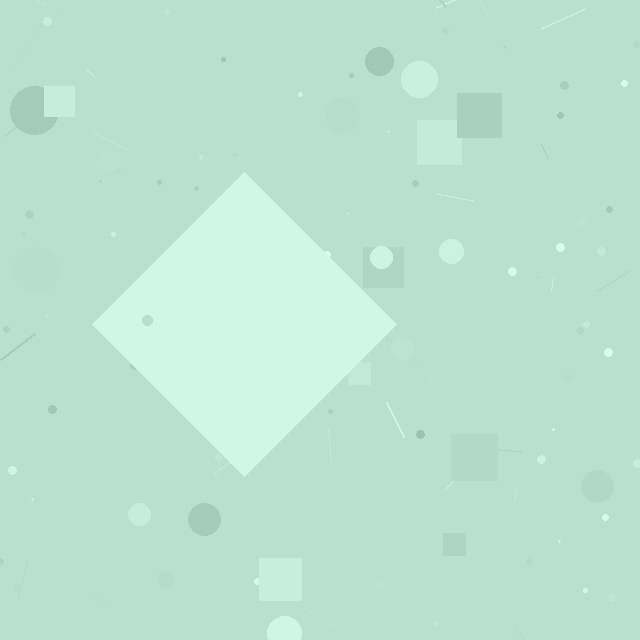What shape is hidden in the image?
A diamond is hidden in the image.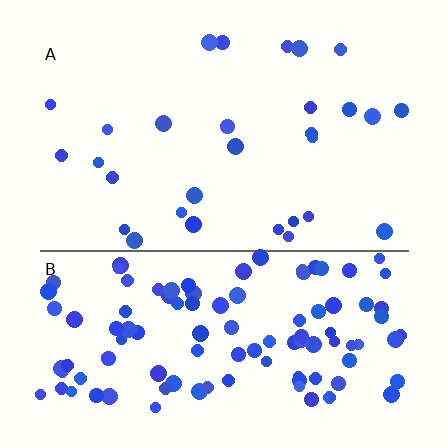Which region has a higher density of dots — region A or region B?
B (the bottom).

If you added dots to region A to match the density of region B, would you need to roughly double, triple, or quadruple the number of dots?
Approximately quadruple.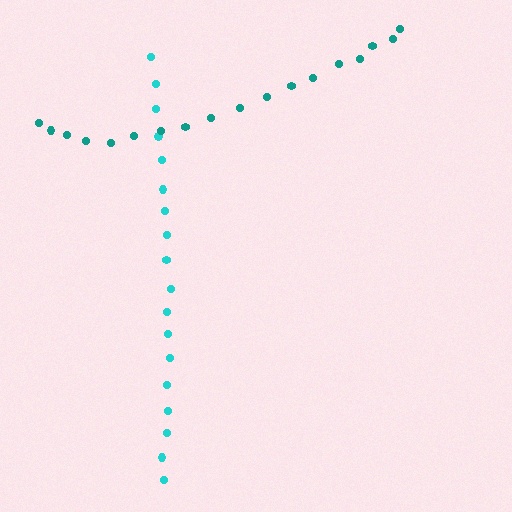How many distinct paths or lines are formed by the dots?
There are 2 distinct paths.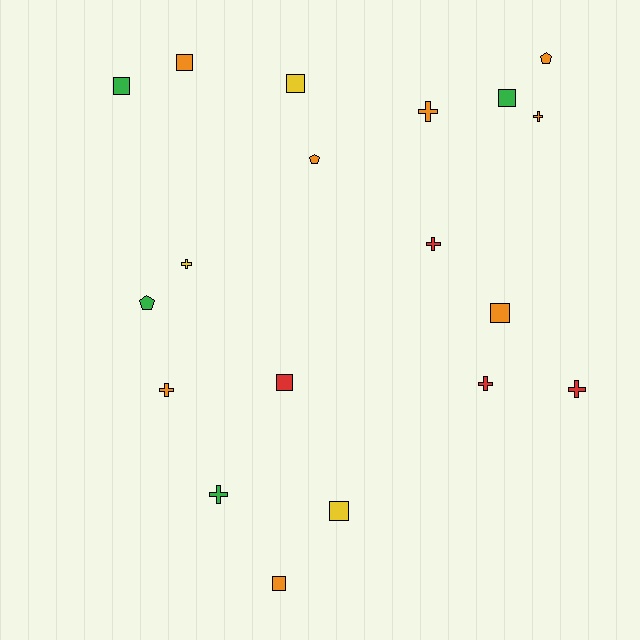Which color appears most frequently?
Orange, with 8 objects.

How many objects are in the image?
There are 19 objects.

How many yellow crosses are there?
There is 1 yellow cross.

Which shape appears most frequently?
Cross, with 8 objects.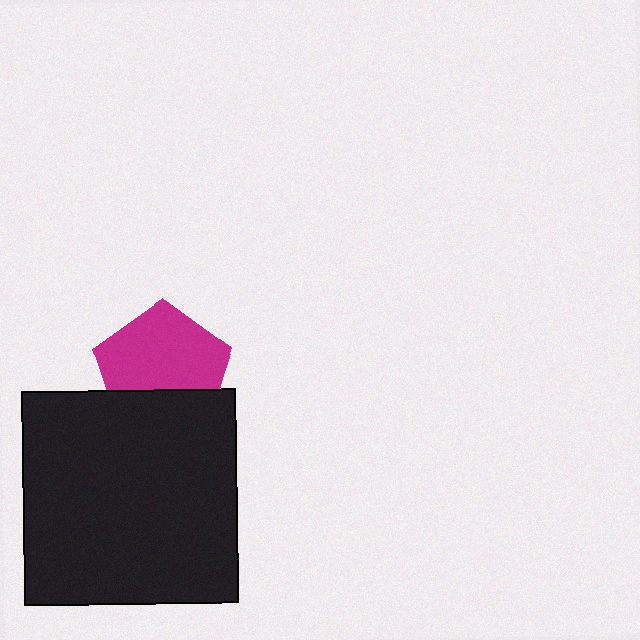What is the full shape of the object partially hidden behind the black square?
The partially hidden object is a magenta pentagon.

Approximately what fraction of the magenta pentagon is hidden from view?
Roughly 33% of the magenta pentagon is hidden behind the black square.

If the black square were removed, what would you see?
You would see the complete magenta pentagon.